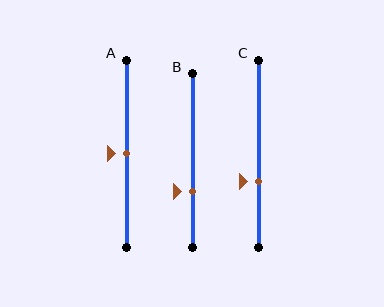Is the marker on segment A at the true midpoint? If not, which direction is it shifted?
Yes, the marker on segment A is at the true midpoint.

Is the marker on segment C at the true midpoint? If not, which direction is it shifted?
No, the marker on segment C is shifted downward by about 15% of the segment length.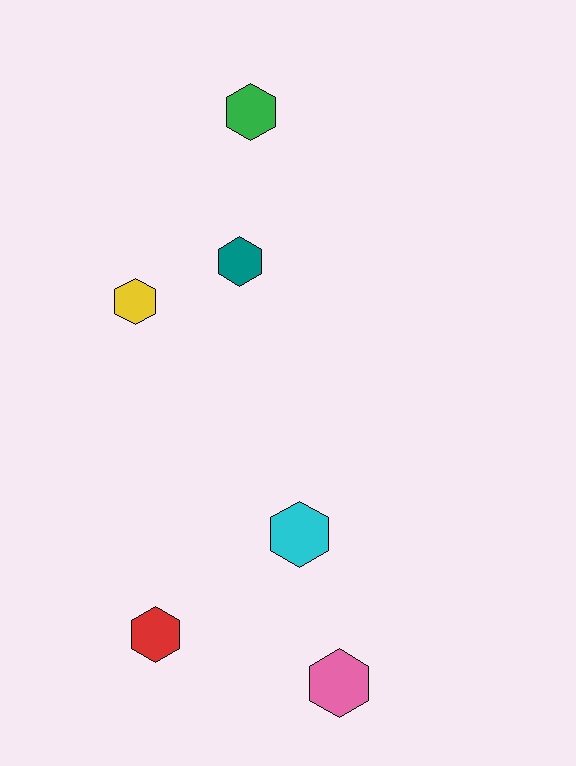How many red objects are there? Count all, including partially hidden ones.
There is 1 red object.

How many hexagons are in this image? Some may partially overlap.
There are 6 hexagons.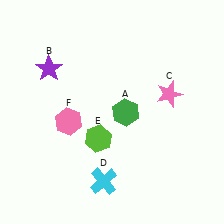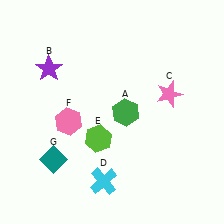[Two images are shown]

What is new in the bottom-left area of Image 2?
A teal diamond (G) was added in the bottom-left area of Image 2.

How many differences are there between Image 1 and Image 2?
There is 1 difference between the two images.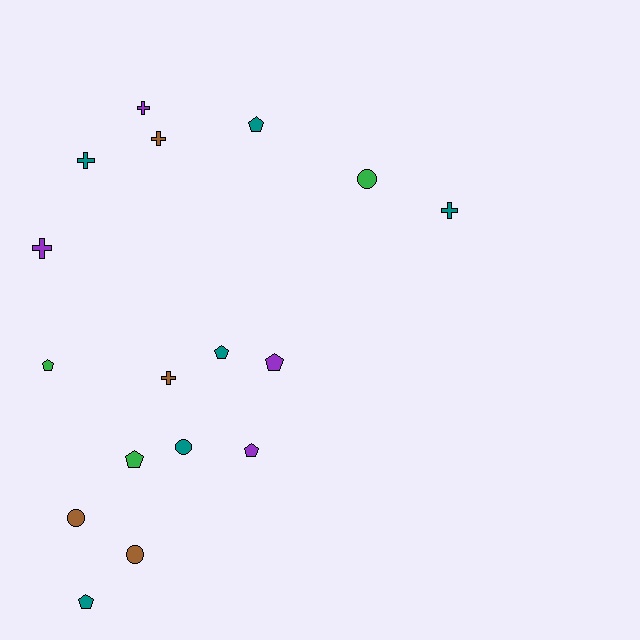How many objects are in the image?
There are 17 objects.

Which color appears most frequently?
Teal, with 6 objects.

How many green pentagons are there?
There are 2 green pentagons.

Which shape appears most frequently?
Pentagon, with 7 objects.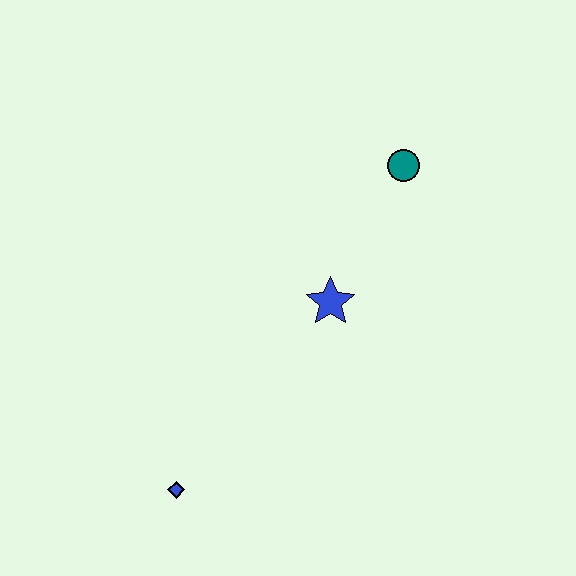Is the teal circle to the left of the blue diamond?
No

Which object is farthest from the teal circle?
The blue diamond is farthest from the teal circle.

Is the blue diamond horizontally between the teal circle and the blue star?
No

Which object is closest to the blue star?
The teal circle is closest to the blue star.